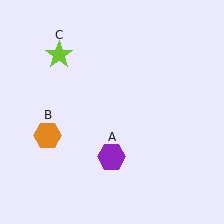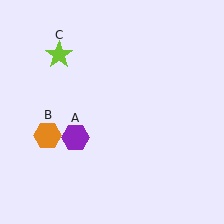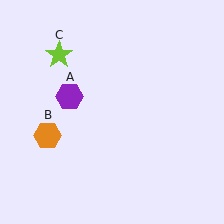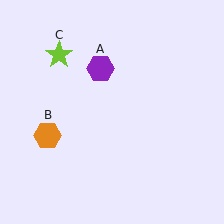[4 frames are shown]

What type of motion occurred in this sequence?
The purple hexagon (object A) rotated clockwise around the center of the scene.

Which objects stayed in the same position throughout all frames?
Orange hexagon (object B) and lime star (object C) remained stationary.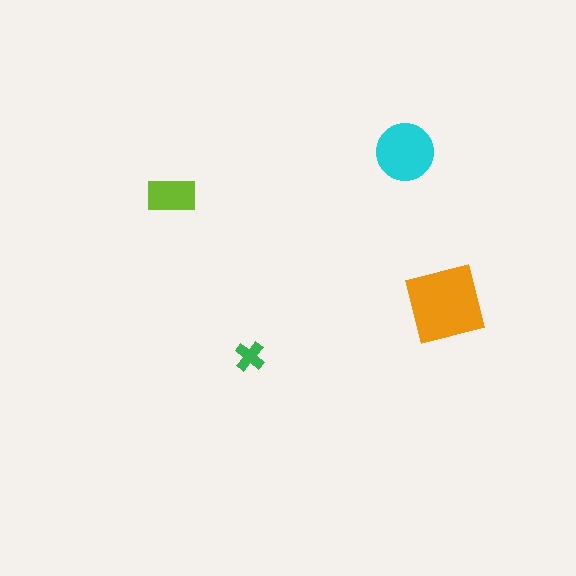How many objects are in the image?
There are 4 objects in the image.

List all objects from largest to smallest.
The orange square, the cyan circle, the lime rectangle, the green cross.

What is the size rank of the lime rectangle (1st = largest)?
3rd.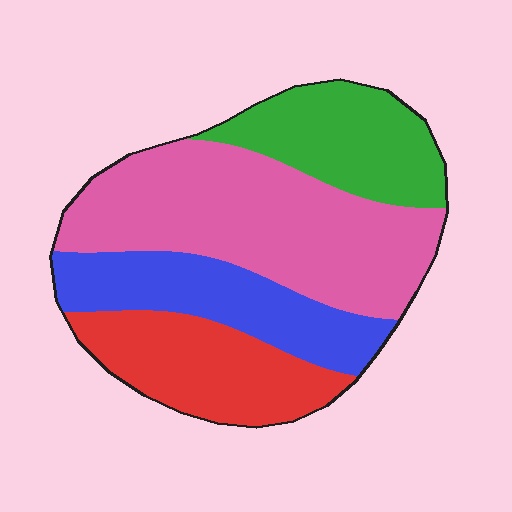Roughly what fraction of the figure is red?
Red covers 20% of the figure.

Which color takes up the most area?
Pink, at roughly 40%.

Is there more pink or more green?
Pink.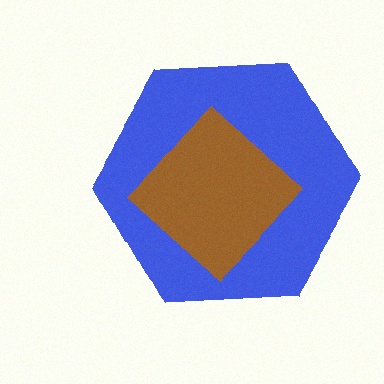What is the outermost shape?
The blue hexagon.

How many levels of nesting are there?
2.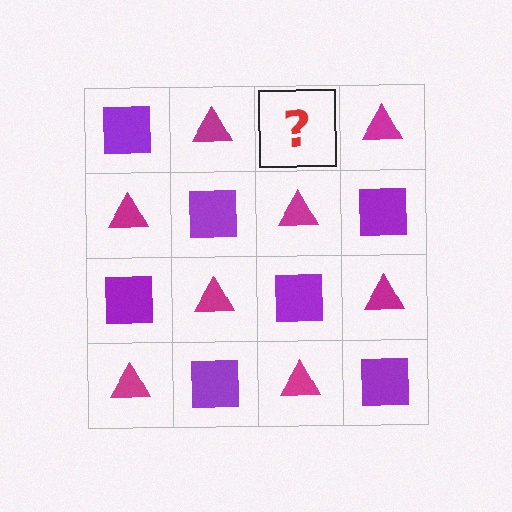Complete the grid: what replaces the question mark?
The question mark should be replaced with a purple square.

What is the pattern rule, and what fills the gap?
The rule is that it alternates purple square and magenta triangle in a checkerboard pattern. The gap should be filled with a purple square.